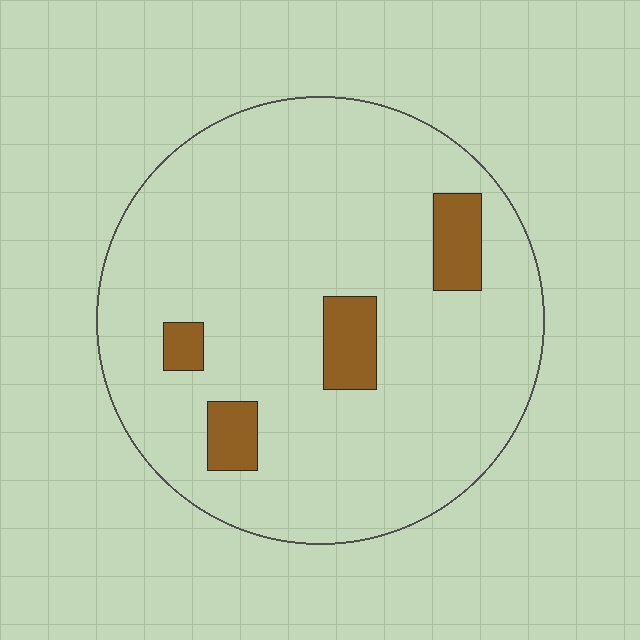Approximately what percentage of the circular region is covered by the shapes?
Approximately 10%.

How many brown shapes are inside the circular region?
4.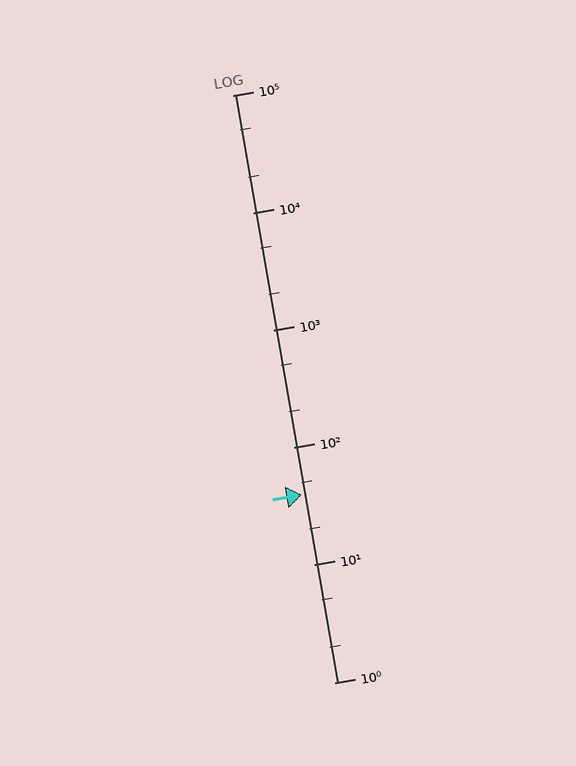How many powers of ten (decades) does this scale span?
The scale spans 5 decades, from 1 to 100000.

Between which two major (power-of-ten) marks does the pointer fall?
The pointer is between 10 and 100.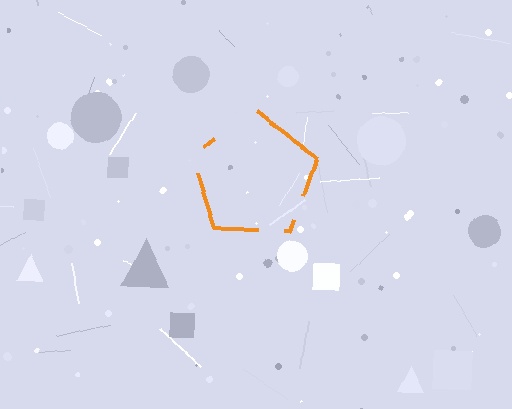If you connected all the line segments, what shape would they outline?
They would outline a pentagon.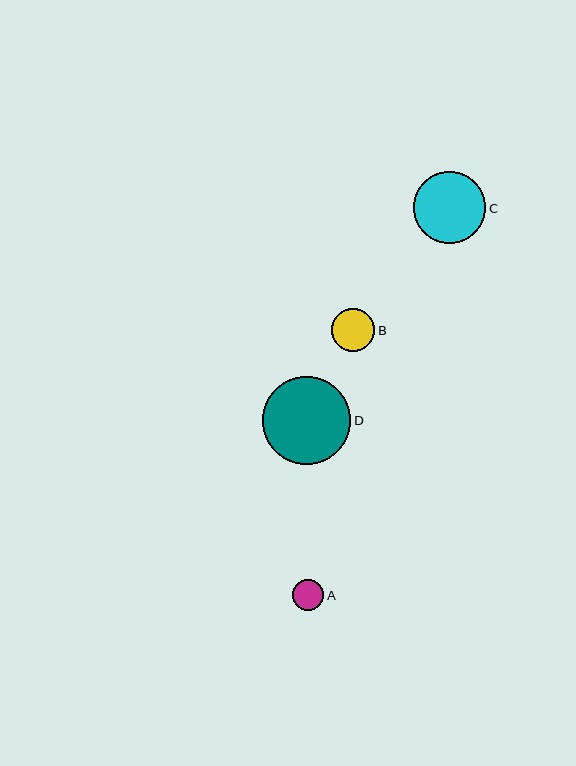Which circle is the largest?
Circle D is the largest with a size of approximately 88 pixels.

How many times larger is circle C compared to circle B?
Circle C is approximately 1.7 times the size of circle B.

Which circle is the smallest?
Circle A is the smallest with a size of approximately 31 pixels.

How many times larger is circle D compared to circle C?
Circle D is approximately 1.2 times the size of circle C.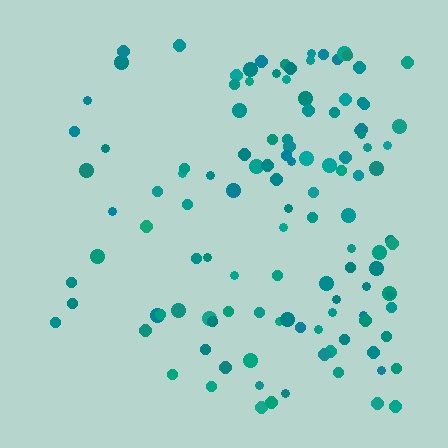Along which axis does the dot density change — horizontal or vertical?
Horizontal.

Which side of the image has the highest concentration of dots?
The right.